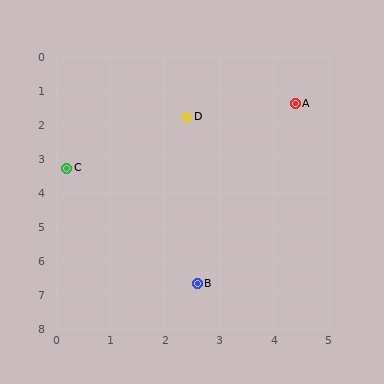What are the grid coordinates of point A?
Point A is at approximately (4.4, 1.4).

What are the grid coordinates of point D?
Point D is at approximately (2.4, 1.8).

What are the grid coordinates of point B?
Point B is at approximately (2.6, 6.7).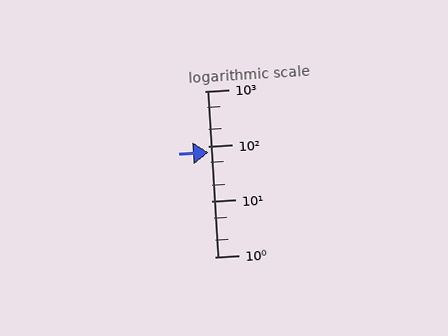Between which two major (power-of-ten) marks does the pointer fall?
The pointer is between 10 and 100.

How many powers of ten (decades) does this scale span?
The scale spans 3 decades, from 1 to 1000.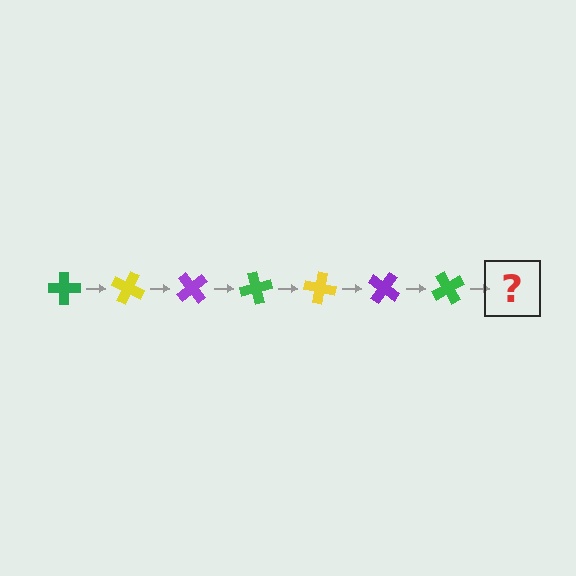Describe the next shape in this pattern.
It should be a yellow cross, rotated 175 degrees from the start.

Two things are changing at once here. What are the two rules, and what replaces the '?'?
The two rules are that it rotates 25 degrees each step and the color cycles through green, yellow, and purple. The '?' should be a yellow cross, rotated 175 degrees from the start.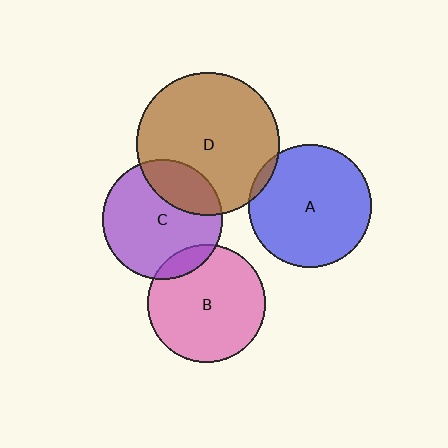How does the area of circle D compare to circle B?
Approximately 1.5 times.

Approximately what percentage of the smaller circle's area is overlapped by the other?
Approximately 10%.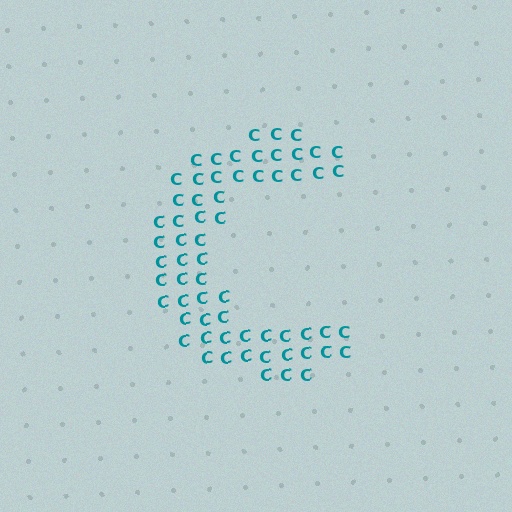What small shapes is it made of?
It is made of small letter C's.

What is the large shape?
The large shape is the letter C.